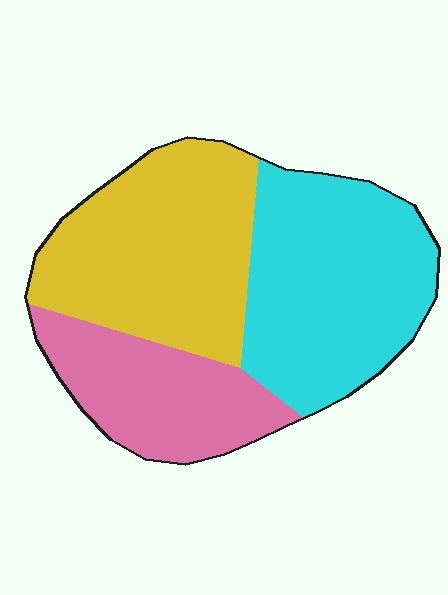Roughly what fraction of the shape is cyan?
Cyan takes up about three eighths (3/8) of the shape.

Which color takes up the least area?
Pink, at roughly 25%.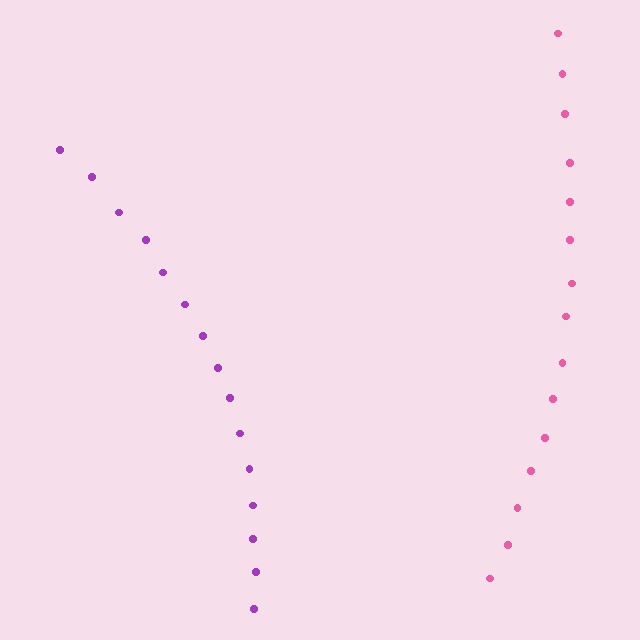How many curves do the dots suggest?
There are 2 distinct paths.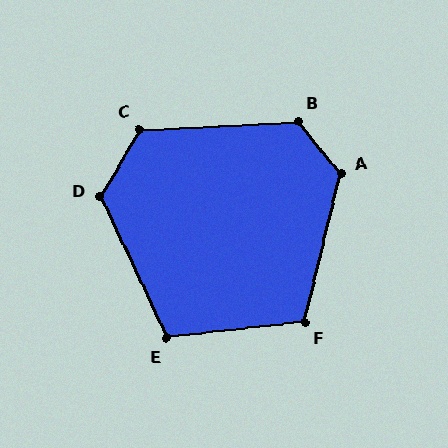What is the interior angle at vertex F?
Approximately 110 degrees (obtuse).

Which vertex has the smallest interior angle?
E, at approximately 109 degrees.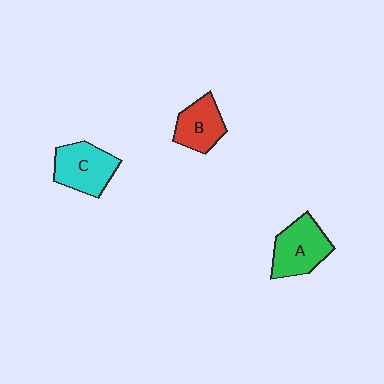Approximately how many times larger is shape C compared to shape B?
Approximately 1.2 times.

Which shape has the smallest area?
Shape B (red).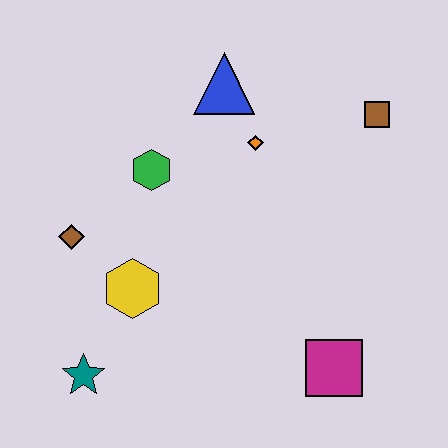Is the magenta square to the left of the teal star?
No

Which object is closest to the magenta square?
The yellow hexagon is closest to the magenta square.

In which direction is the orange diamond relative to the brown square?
The orange diamond is to the left of the brown square.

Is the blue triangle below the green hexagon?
No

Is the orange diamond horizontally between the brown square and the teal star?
Yes